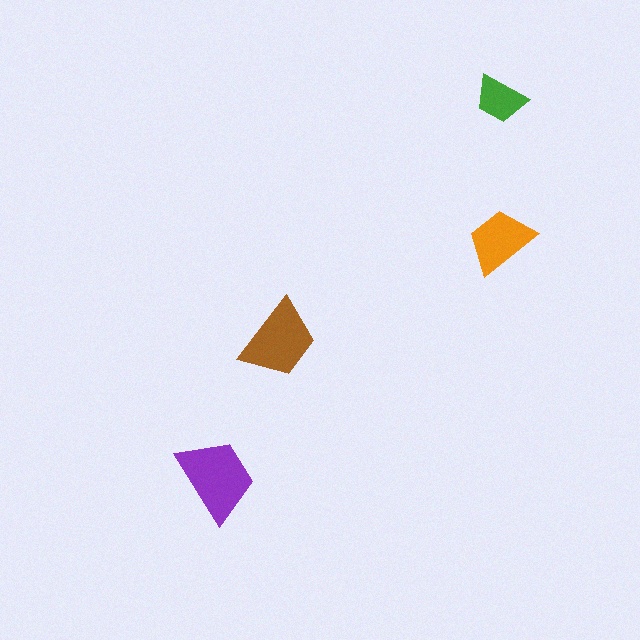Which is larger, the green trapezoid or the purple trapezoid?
The purple one.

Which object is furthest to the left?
The purple trapezoid is leftmost.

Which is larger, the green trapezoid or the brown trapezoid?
The brown one.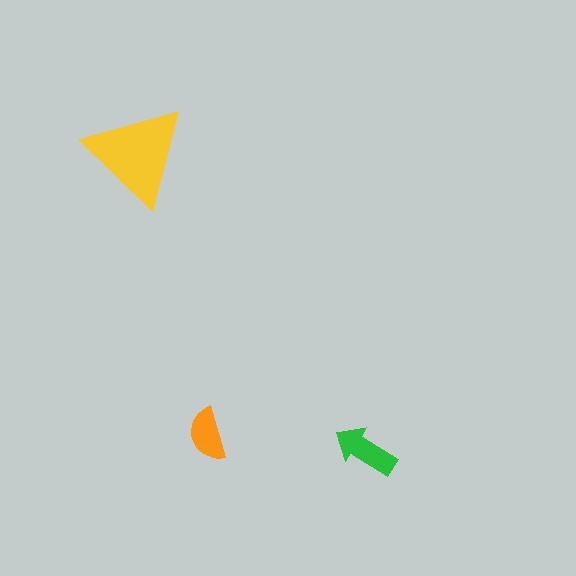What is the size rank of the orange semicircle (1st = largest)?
3rd.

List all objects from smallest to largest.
The orange semicircle, the green arrow, the yellow triangle.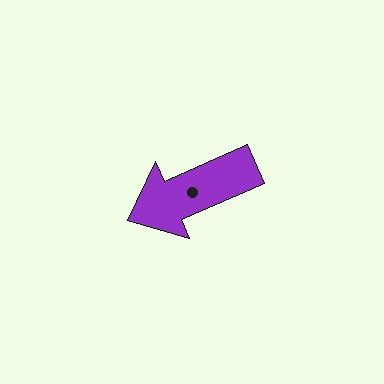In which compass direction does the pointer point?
Southwest.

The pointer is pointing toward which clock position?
Roughly 8 o'clock.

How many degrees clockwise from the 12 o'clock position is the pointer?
Approximately 246 degrees.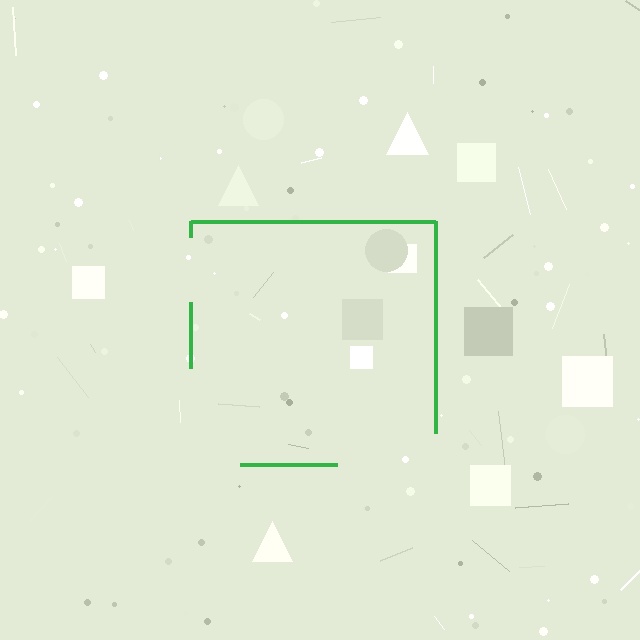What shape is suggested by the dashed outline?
The dashed outline suggests a square.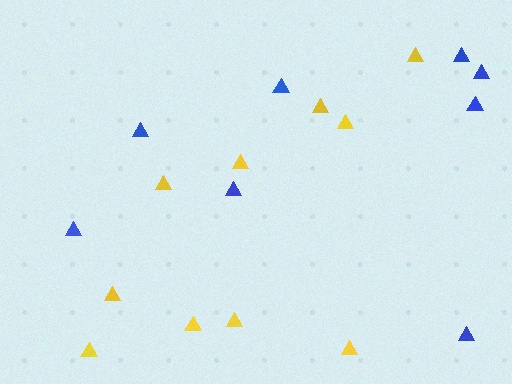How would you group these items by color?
There are 2 groups: one group of yellow triangles (10) and one group of blue triangles (8).